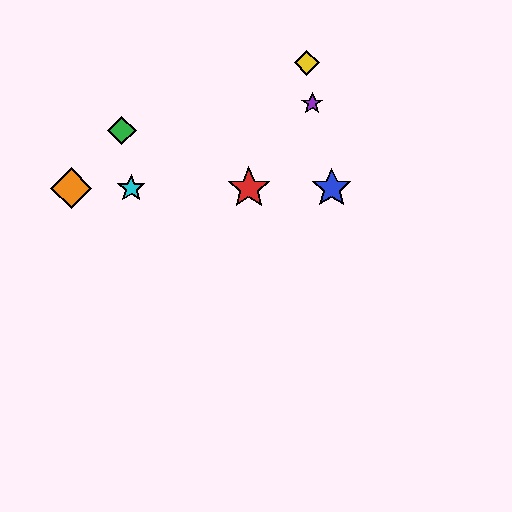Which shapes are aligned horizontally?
The red star, the blue star, the orange diamond, the cyan star are aligned horizontally.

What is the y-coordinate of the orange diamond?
The orange diamond is at y≈188.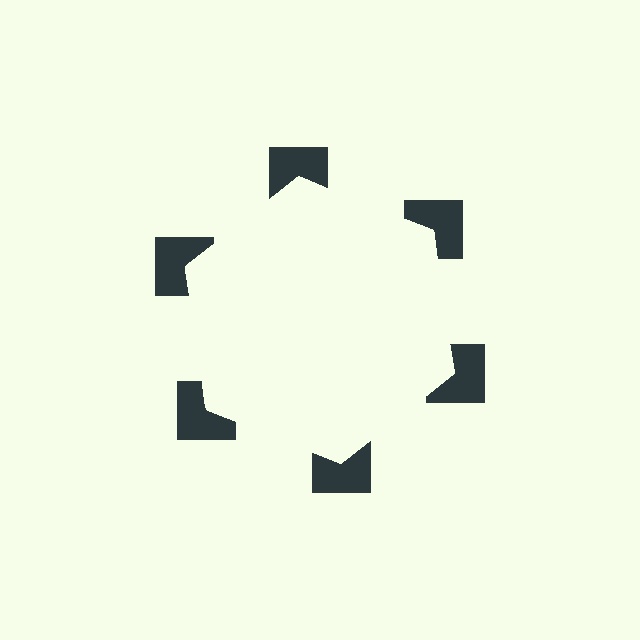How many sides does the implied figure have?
6 sides.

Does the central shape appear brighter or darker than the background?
It typically appears slightly brighter than the background, even though no actual brightness change is drawn.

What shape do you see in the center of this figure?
An illusory hexagon — its edges are inferred from the aligned wedge cuts in the notched squares, not physically drawn.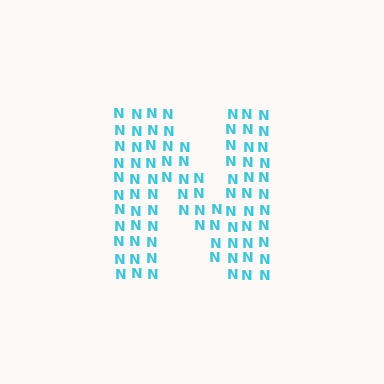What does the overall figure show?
The overall figure shows the letter N.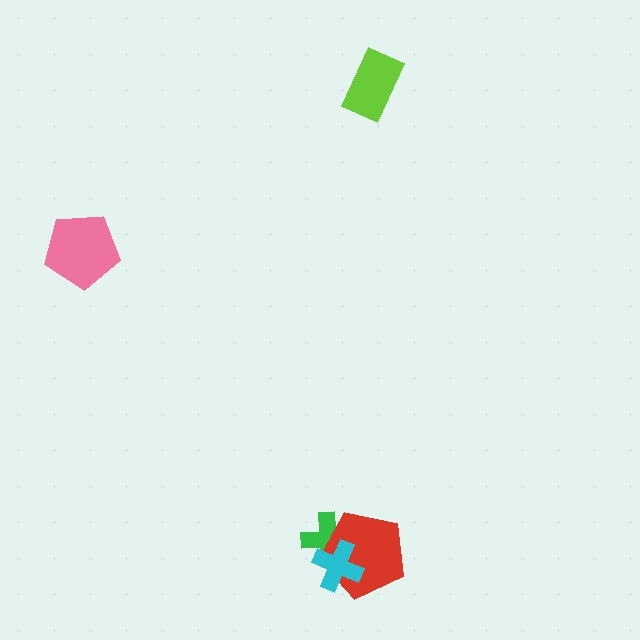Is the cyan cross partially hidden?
No, no other shape covers it.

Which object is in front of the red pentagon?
The cyan cross is in front of the red pentagon.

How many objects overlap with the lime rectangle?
0 objects overlap with the lime rectangle.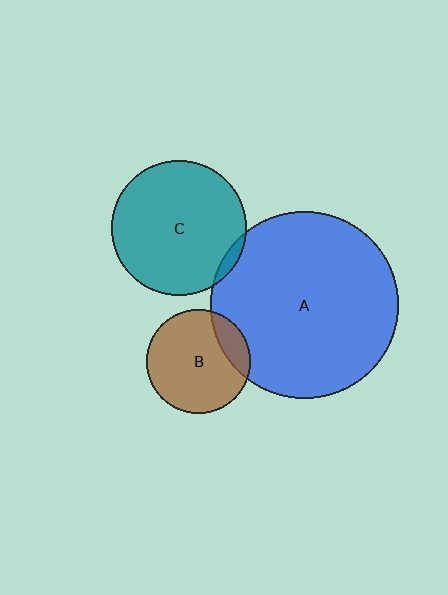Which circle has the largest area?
Circle A (blue).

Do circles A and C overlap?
Yes.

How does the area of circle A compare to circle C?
Approximately 1.9 times.